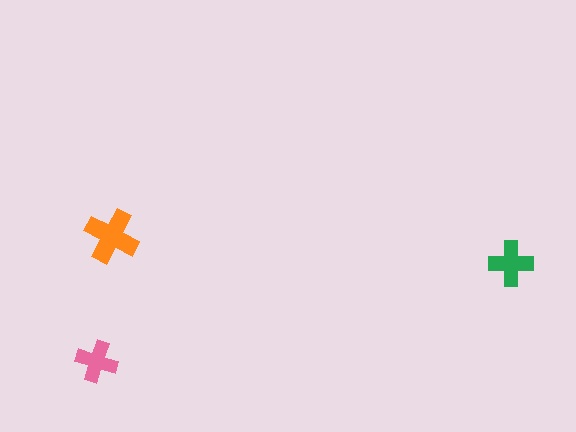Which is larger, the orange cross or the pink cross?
The orange one.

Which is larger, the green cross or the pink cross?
The green one.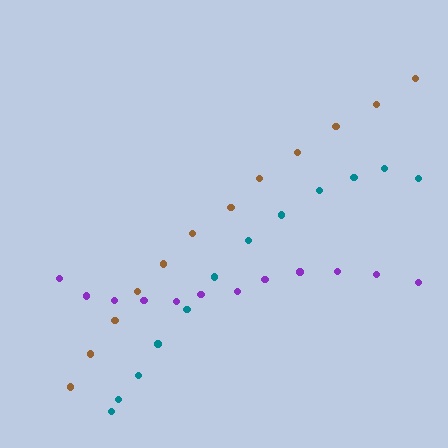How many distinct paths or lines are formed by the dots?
There are 3 distinct paths.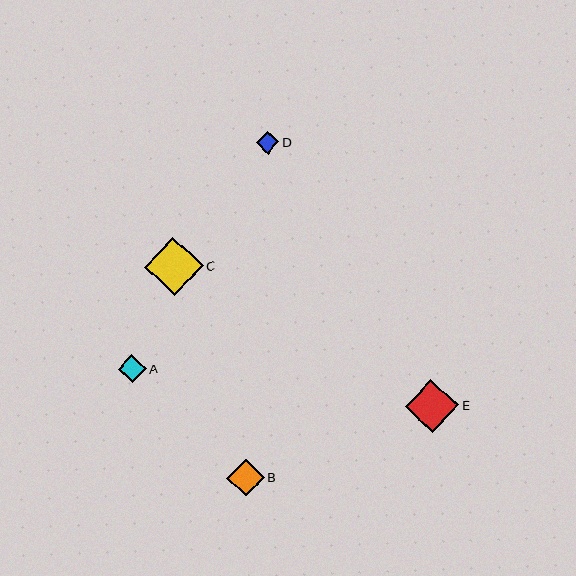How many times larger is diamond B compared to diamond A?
Diamond B is approximately 1.4 times the size of diamond A.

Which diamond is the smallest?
Diamond D is the smallest with a size of approximately 23 pixels.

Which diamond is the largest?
Diamond C is the largest with a size of approximately 58 pixels.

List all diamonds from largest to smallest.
From largest to smallest: C, E, B, A, D.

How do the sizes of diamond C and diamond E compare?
Diamond C and diamond E are approximately the same size.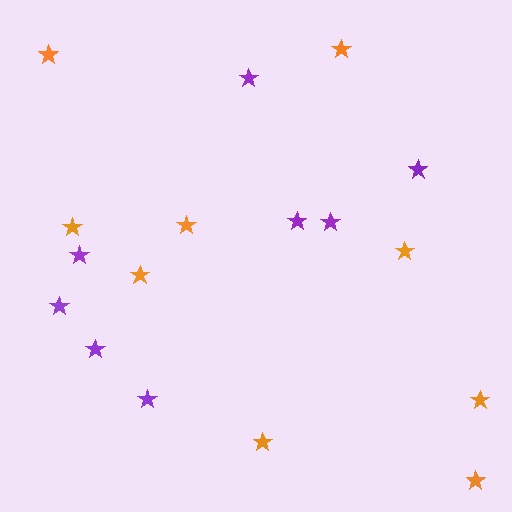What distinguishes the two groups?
There are 2 groups: one group of orange stars (9) and one group of purple stars (8).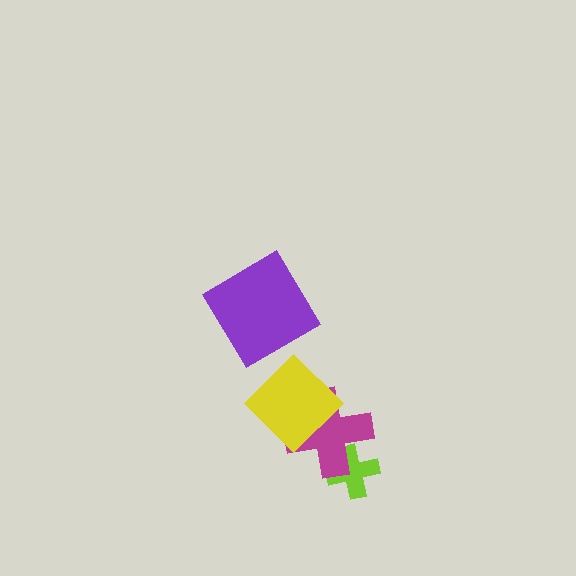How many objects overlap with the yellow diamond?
1 object overlaps with the yellow diamond.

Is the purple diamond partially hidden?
No, no other shape covers it.